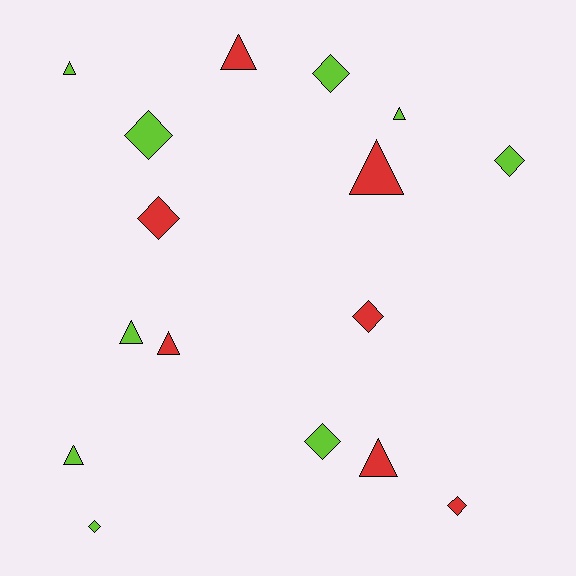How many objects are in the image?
There are 16 objects.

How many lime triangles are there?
There are 4 lime triangles.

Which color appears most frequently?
Lime, with 9 objects.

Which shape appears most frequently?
Diamond, with 8 objects.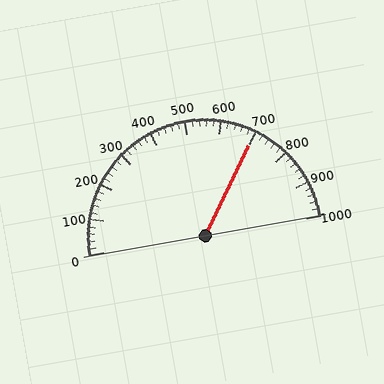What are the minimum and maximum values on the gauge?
The gauge ranges from 0 to 1000.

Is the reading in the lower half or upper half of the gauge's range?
The reading is in the upper half of the range (0 to 1000).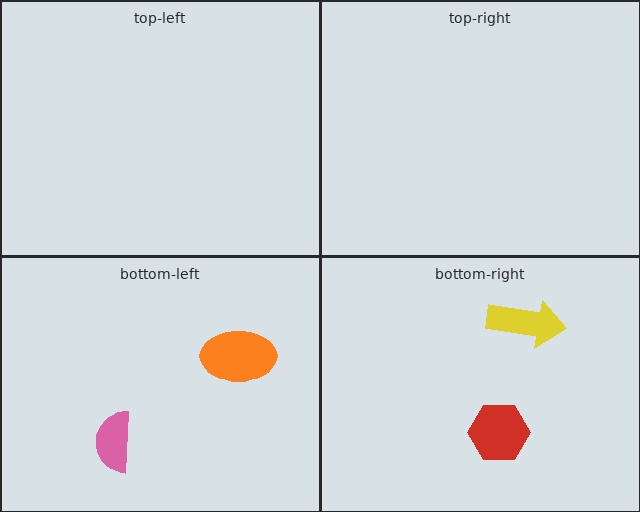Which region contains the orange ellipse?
The bottom-left region.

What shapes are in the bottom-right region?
The red hexagon, the yellow arrow.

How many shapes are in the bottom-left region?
2.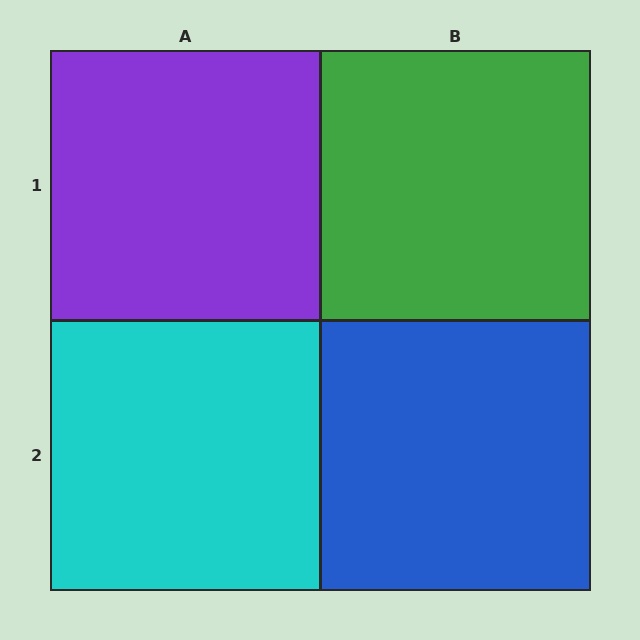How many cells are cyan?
1 cell is cyan.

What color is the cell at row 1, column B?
Green.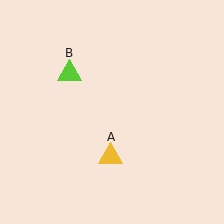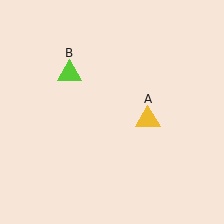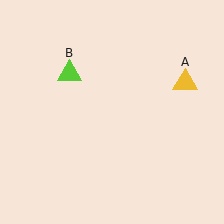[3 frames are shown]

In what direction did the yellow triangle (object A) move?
The yellow triangle (object A) moved up and to the right.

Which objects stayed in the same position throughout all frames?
Lime triangle (object B) remained stationary.